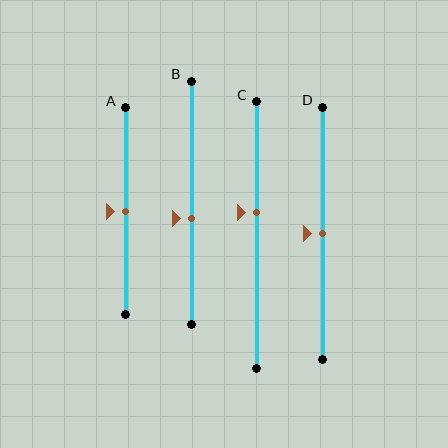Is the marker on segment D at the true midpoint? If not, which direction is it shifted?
Yes, the marker on segment D is at the true midpoint.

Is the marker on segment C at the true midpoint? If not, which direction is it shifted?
No, the marker on segment C is shifted upward by about 9% of the segment length.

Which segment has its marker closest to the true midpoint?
Segment A has its marker closest to the true midpoint.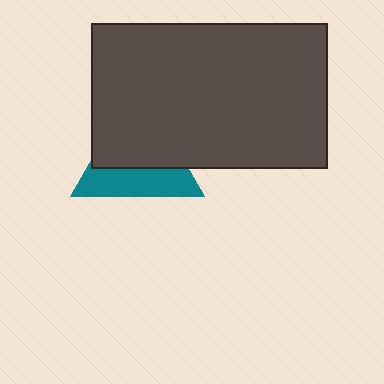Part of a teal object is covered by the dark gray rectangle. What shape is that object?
It is a triangle.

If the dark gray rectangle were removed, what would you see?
You would see the complete teal triangle.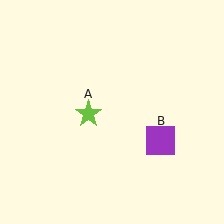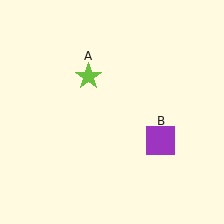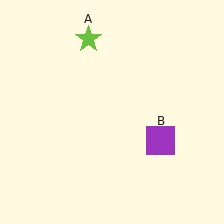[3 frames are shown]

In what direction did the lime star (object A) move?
The lime star (object A) moved up.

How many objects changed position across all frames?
1 object changed position: lime star (object A).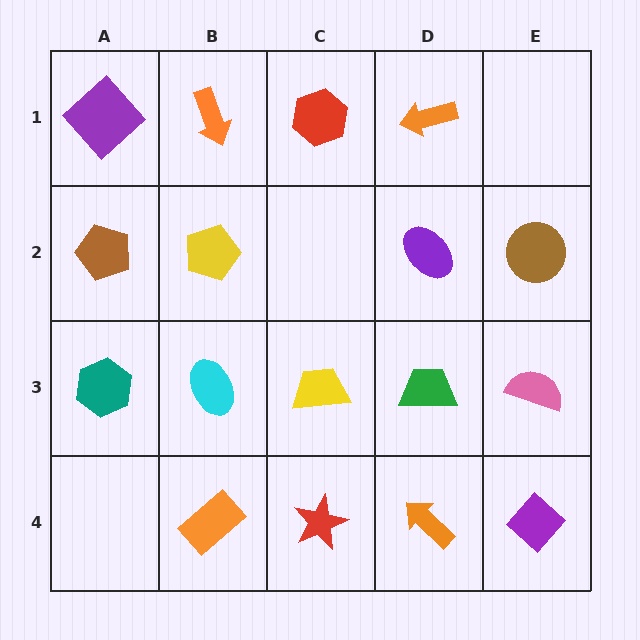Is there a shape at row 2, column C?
No, that cell is empty.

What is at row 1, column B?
An orange arrow.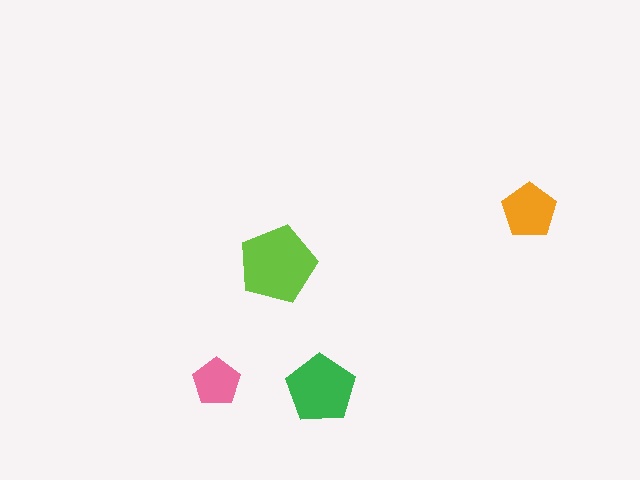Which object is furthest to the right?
The orange pentagon is rightmost.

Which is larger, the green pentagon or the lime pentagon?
The lime one.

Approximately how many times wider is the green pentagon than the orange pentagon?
About 1.5 times wider.